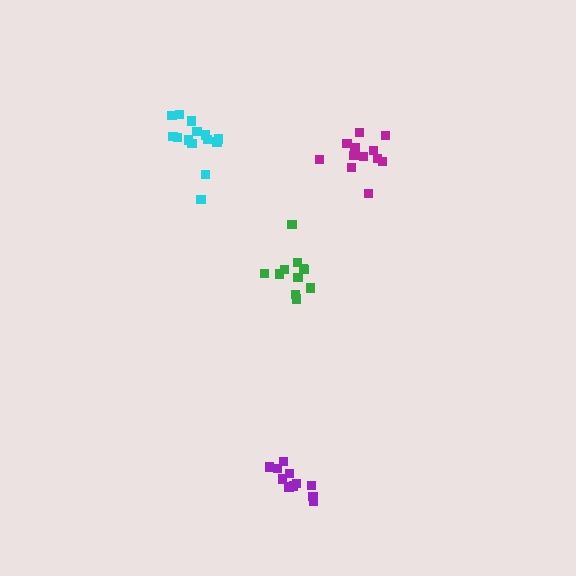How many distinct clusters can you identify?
There are 4 distinct clusters.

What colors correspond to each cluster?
The clusters are colored: green, magenta, cyan, purple.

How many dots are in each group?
Group 1: 11 dots, Group 2: 12 dots, Group 3: 14 dots, Group 4: 11 dots (48 total).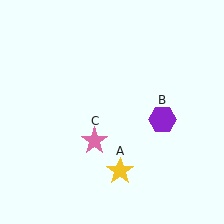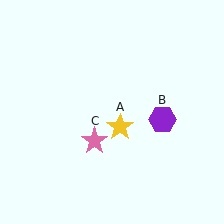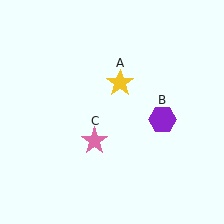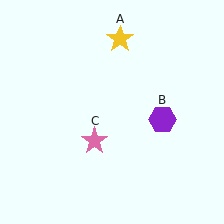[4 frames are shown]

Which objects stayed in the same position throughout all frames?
Purple hexagon (object B) and pink star (object C) remained stationary.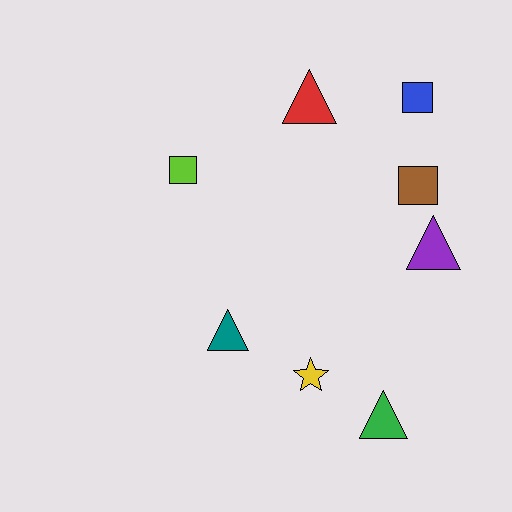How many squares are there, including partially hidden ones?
There are 3 squares.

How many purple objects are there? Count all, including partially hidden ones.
There is 1 purple object.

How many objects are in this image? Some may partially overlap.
There are 8 objects.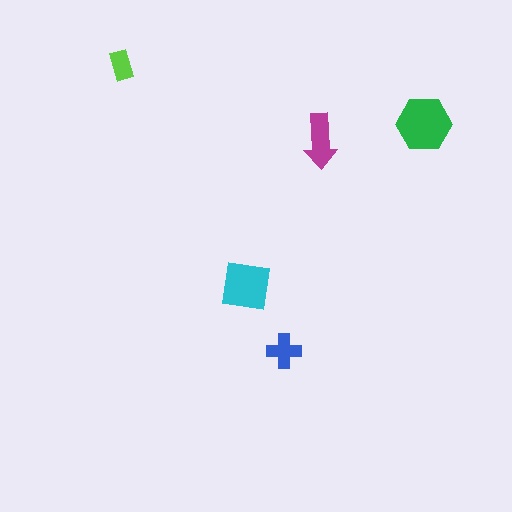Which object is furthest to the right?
The green hexagon is rightmost.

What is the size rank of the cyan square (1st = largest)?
2nd.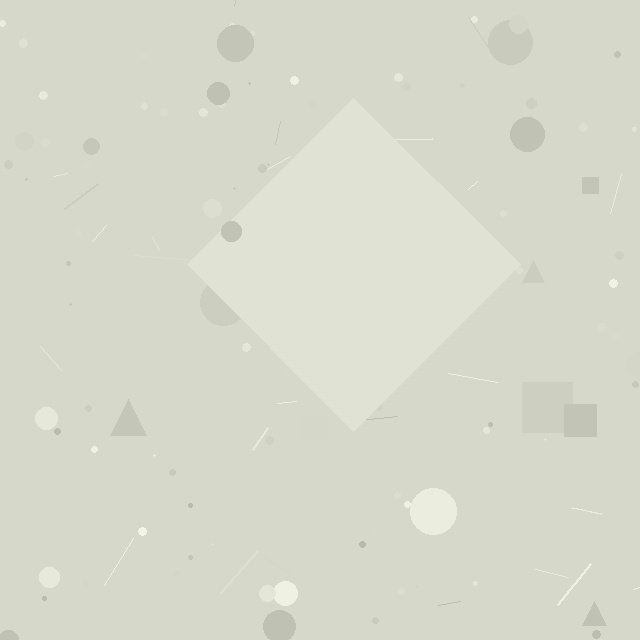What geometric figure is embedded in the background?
A diamond is embedded in the background.